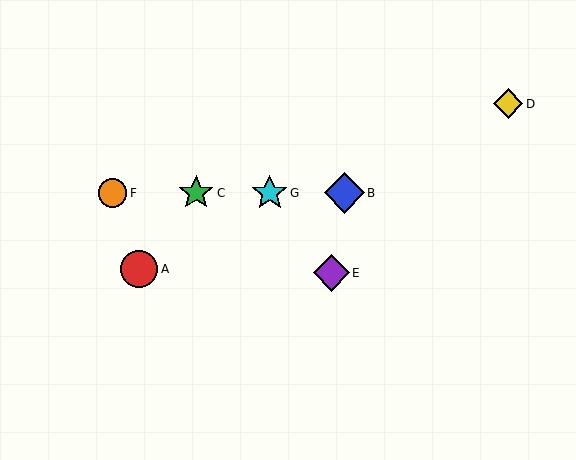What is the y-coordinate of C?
Object C is at y≈193.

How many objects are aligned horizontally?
4 objects (B, C, F, G) are aligned horizontally.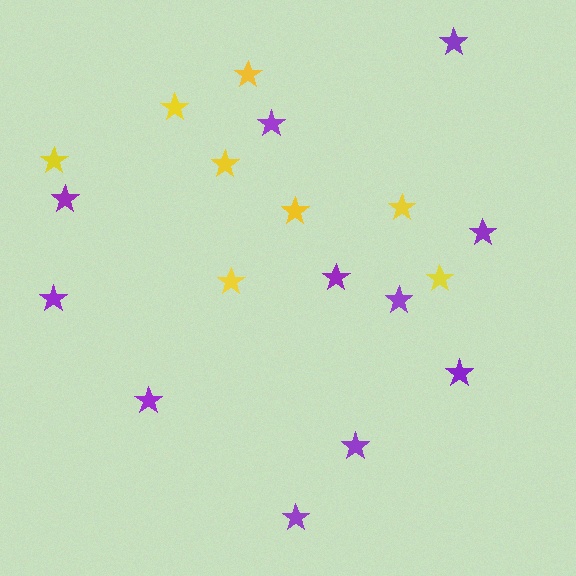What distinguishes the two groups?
There are 2 groups: one group of yellow stars (8) and one group of purple stars (11).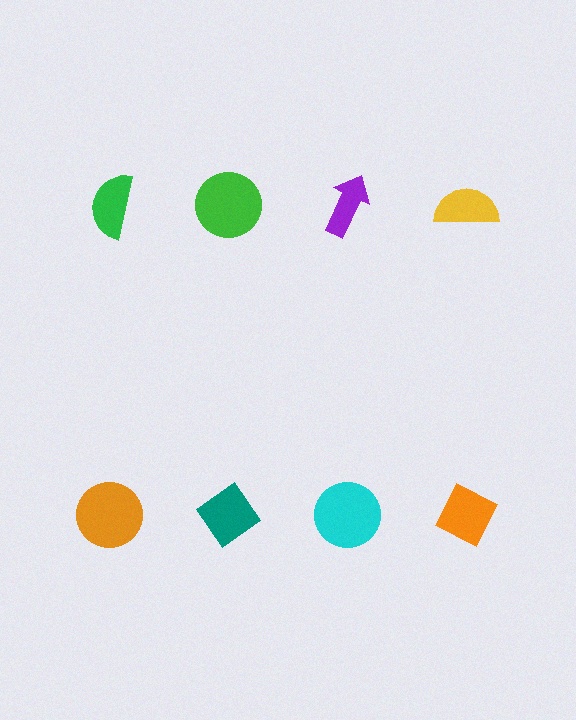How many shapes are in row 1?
4 shapes.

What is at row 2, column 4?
An orange diamond.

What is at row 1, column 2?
A green circle.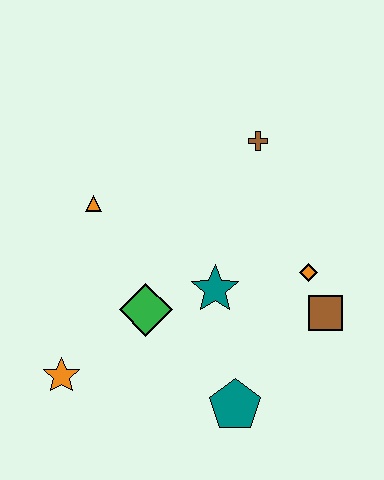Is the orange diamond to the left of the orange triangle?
No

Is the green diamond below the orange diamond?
Yes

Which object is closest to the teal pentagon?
The teal star is closest to the teal pentagon.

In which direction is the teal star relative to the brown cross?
The teal star is below the brown cross.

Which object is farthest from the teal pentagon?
The brown cross is farthest from the teal pentagon.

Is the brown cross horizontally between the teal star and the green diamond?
No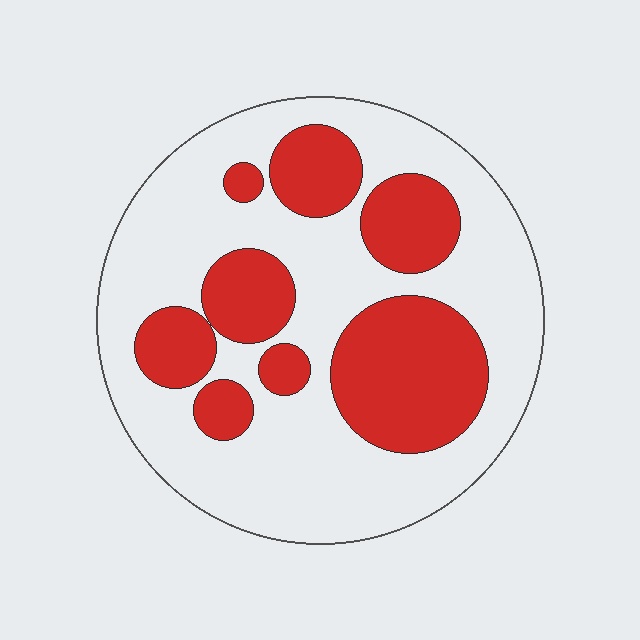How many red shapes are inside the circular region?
8.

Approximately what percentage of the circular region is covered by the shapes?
Approximately 35%.